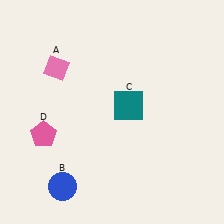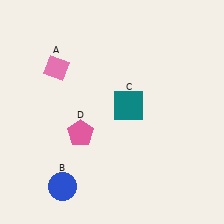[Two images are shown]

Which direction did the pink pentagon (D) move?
The pink pentagon (D) moved right.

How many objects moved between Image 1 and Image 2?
1 object moved between the two images.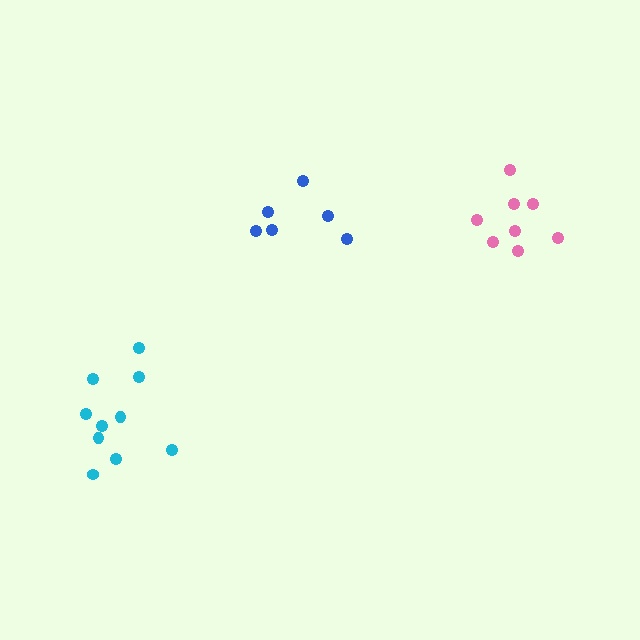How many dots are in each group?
Group 1: 6 dots, Group 2: 10 dots, Group 3: 8 dots (24 total).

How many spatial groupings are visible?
There are 3 spatial groupings.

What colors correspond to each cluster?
The clusters are colored: blue, cyan, pink.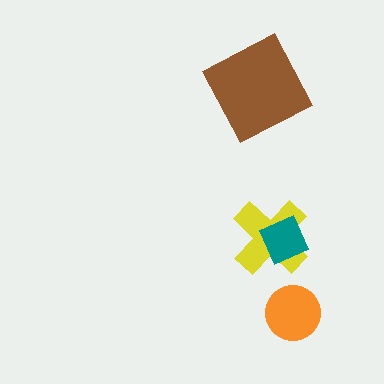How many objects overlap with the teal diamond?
1 object overlaps with the teal diamond.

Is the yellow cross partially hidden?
Yes, it is partially covered by another shape.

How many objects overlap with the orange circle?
0 objects overlap with the orange circle.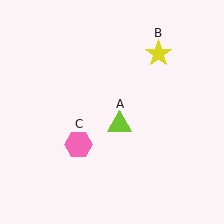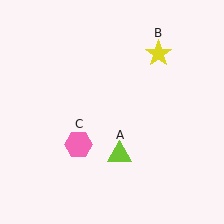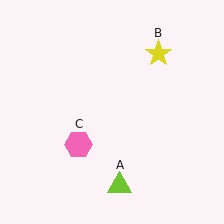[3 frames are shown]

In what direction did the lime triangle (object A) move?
The lime triangle (object A) moved down.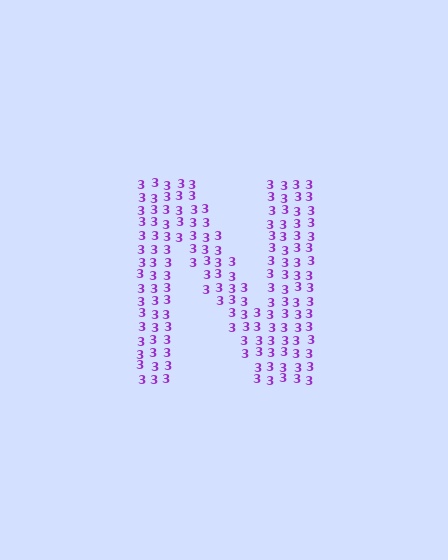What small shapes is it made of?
It is made of small digit 3's.